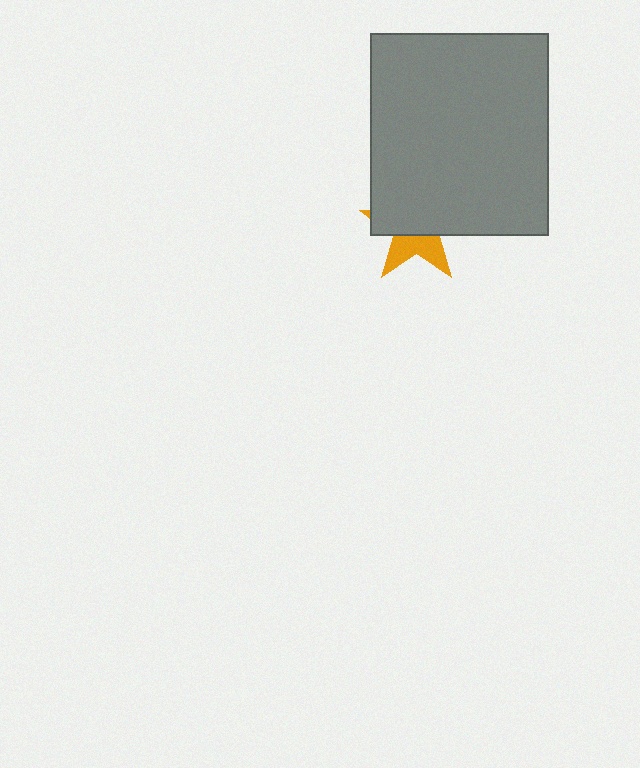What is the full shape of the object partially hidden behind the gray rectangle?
The partially hidden object is an orange star.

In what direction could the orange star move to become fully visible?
The orange star could move down. That would shift it out from behind the gray rectangle entirely.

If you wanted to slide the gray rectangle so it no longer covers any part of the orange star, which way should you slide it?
Slide it up — that is the most direct way to separate the two shapes.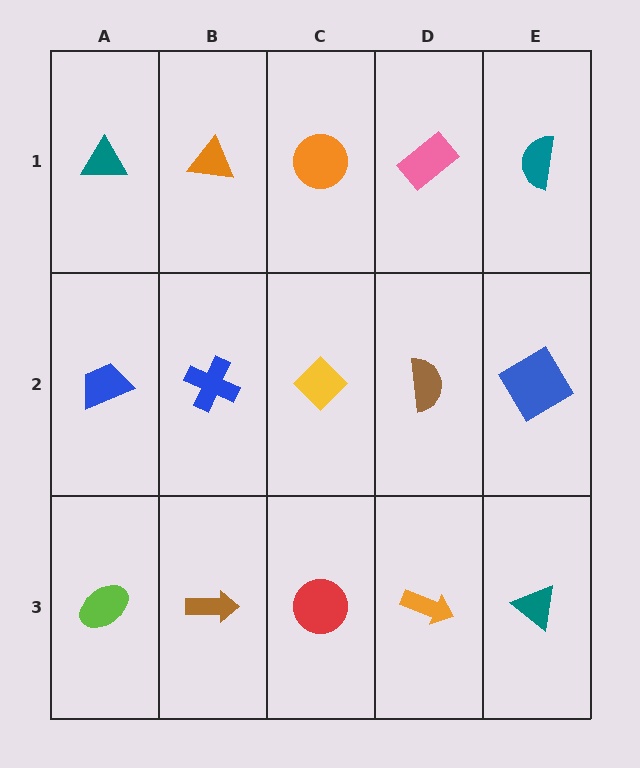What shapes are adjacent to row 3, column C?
A yellow diamond (row 2, column C), a brown arrow (row 3, column B), an orange arrow (row 3, column D).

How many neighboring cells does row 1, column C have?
3.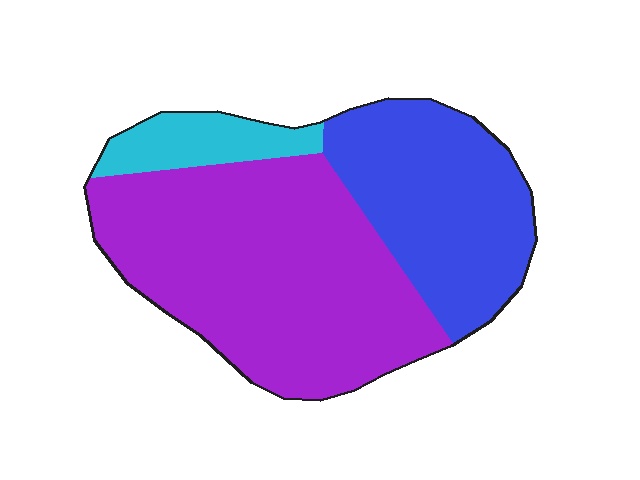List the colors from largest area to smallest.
From largest to smallest: purple, blue, cyan.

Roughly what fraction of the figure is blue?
Blue covers 33% of the figure.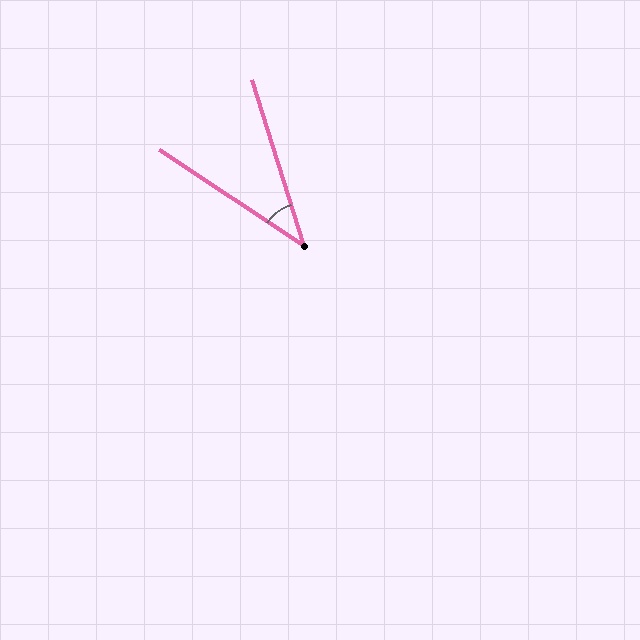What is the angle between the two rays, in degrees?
Approximately 39 degrees.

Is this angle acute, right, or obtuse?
It is acute.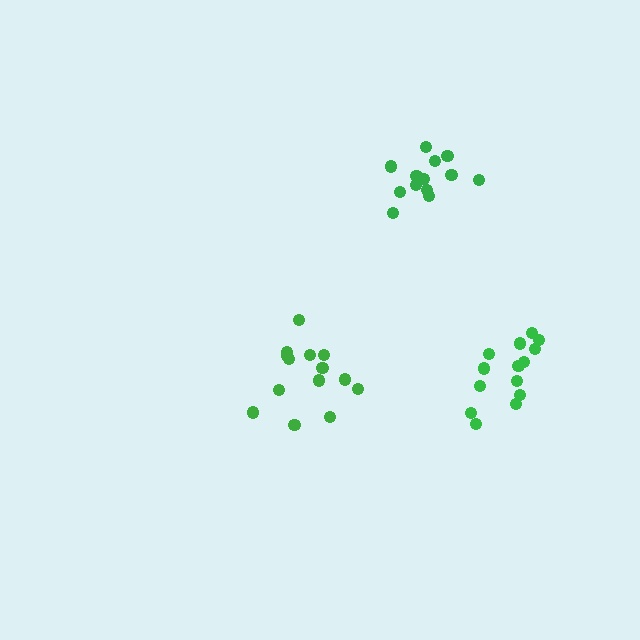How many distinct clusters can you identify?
There are 3 distinct clusters.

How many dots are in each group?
Group 1: 14 dots, Group 2: 13 dots, Group 3: 14 dots (41 total).